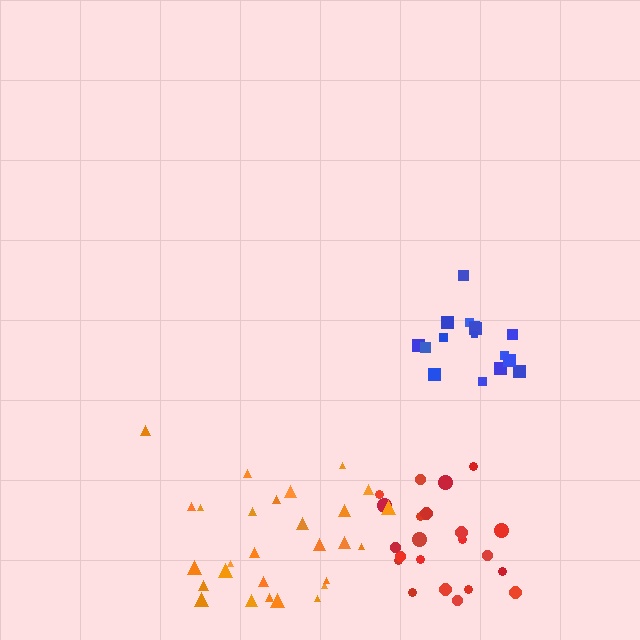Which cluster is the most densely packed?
Blue.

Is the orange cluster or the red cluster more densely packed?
Red.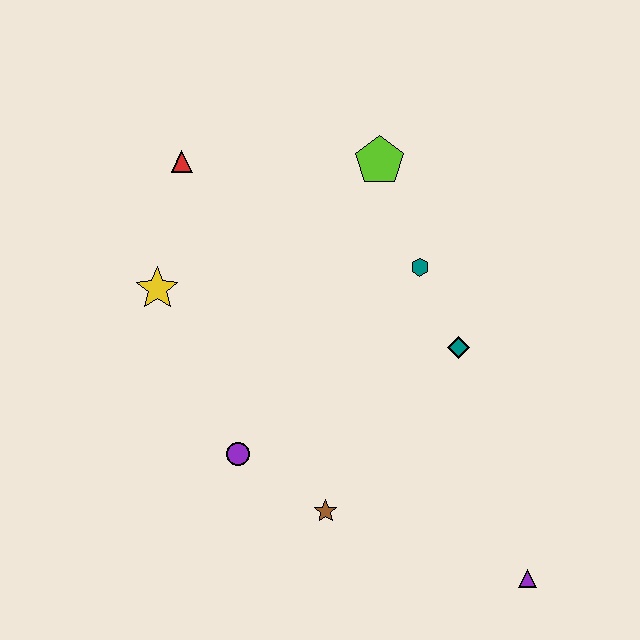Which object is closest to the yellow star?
The red triangle is closest to the yellow star.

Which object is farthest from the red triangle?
The purple triangle is farthest from the red triangle.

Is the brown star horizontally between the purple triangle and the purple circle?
Yes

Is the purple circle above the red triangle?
No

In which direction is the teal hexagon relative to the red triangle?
The teal hexagon is to the right of the red triangle.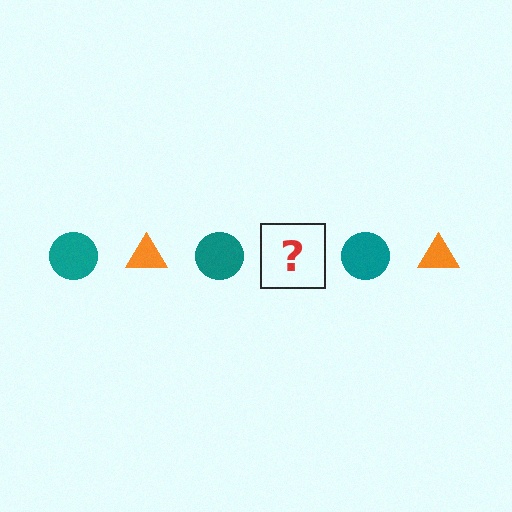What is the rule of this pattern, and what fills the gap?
The rule is that the pattern alternates between teal circle and orange triangle. The gap should be filled with an orange triangle.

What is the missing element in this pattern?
The missing element is an orange triangle.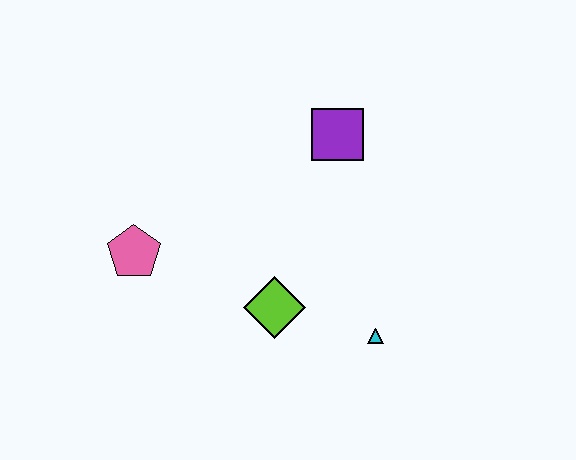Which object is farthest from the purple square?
The pink pentagon is farthest from the purple square.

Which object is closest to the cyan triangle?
The lime diamond is closest to the cyan triangle.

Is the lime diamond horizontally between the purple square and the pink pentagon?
Yes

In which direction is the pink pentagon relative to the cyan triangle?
The pink pentagon is to the left of the cyan triangle.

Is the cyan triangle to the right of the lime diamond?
Yes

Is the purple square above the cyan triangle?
Yes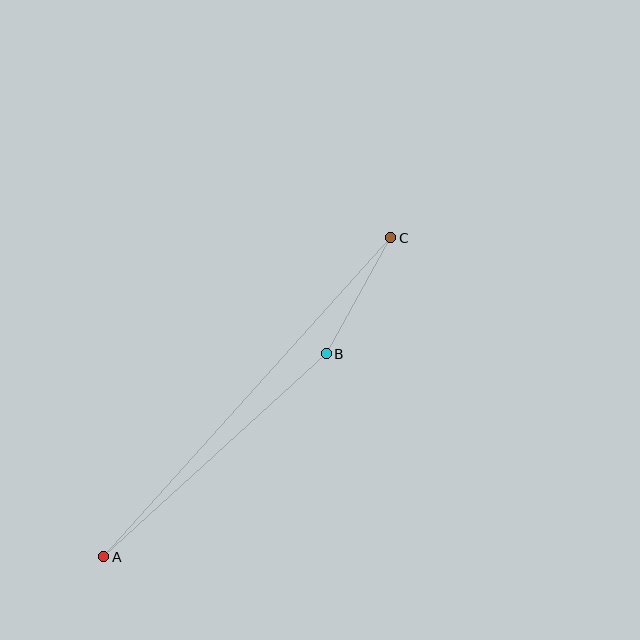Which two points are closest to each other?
Points B and C are closest to each other.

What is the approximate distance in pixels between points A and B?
The distance between A and B is approximately 301 pixels.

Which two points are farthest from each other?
Points A and C are farthest from each other.